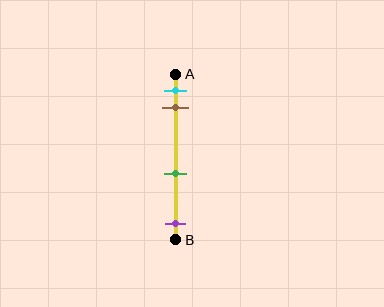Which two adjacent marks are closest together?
The cyan and brown marks are the closest adjacent pair.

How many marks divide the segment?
There are 4 marks dividing the segment.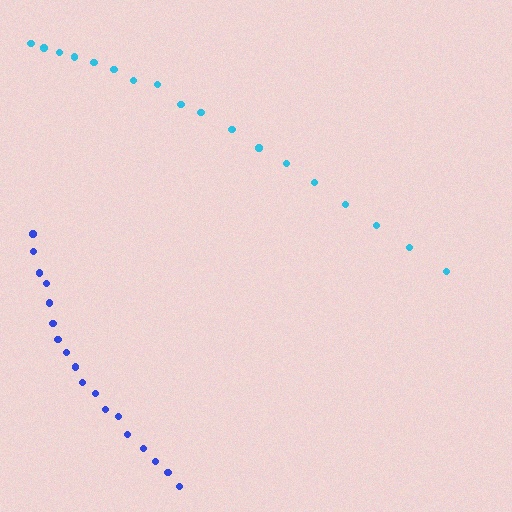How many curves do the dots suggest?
There are 2 distinct paths.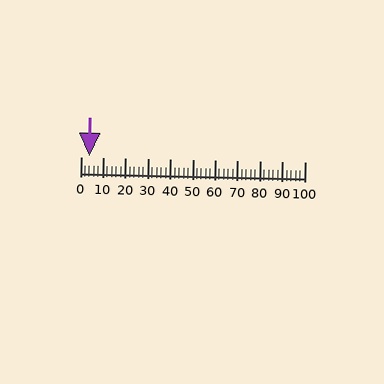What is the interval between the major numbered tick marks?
The major tick marks are spaced 10 units apart.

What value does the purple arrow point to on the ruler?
The purple arrow points to approximately 4.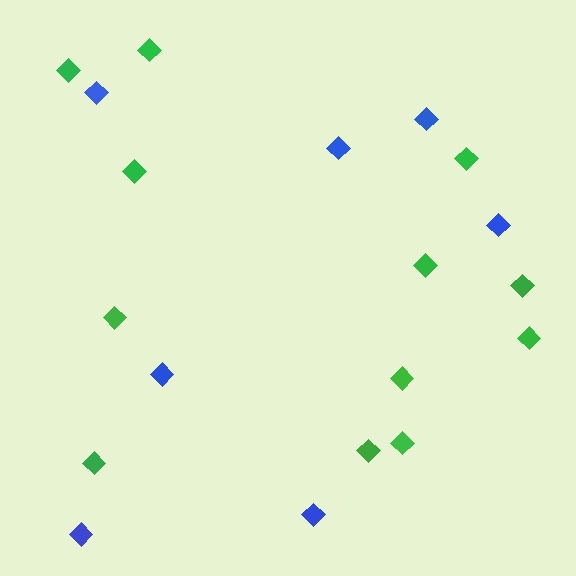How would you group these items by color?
There are 2 groups: one group of green diamonds (12) and one group of blue diamonds (7).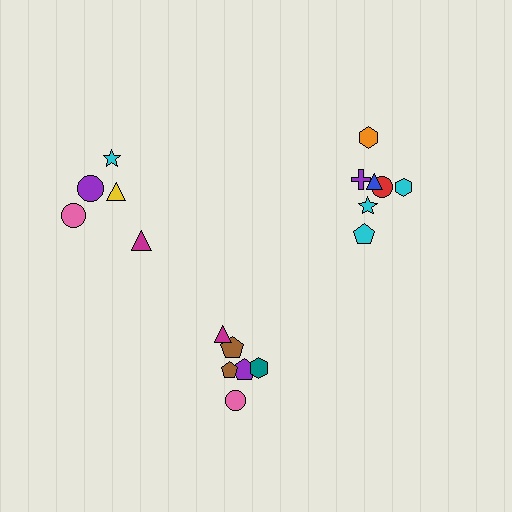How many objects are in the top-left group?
There are 5 objects.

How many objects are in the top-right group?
There are 7 objects.